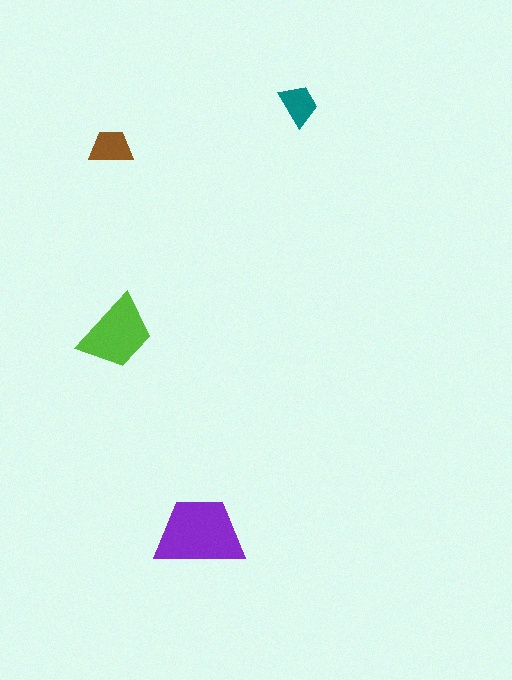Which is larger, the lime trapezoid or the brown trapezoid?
The lime one.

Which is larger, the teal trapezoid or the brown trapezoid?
The brown one.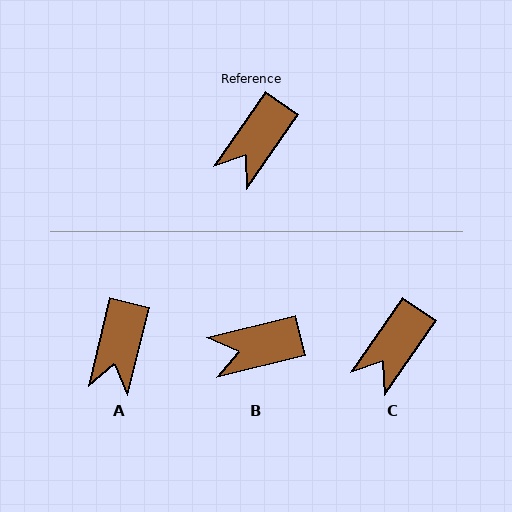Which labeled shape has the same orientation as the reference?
C.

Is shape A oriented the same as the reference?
No, it is off by about 21 degrees.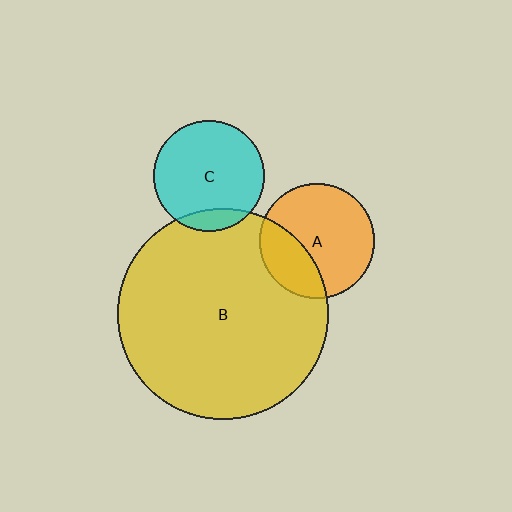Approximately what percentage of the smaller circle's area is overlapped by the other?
Approximately 10%.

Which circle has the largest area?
Circle B (yellow).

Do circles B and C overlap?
Yes.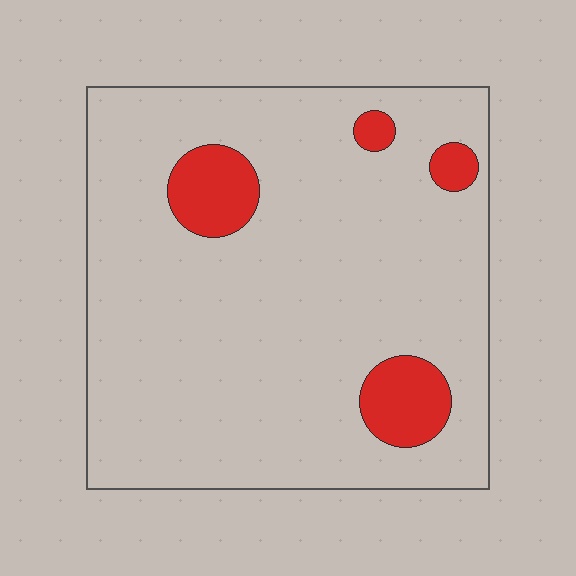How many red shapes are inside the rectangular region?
4.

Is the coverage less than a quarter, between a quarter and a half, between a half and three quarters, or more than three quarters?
Less than a quarter.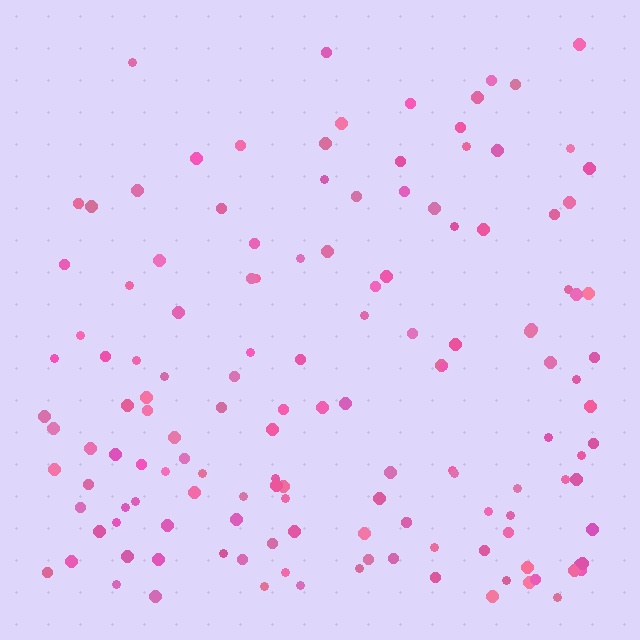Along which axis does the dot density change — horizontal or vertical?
Vertical.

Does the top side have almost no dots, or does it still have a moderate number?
Still a moderate number, just noticeably fewer than the bottom.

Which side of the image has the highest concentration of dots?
The bottom.